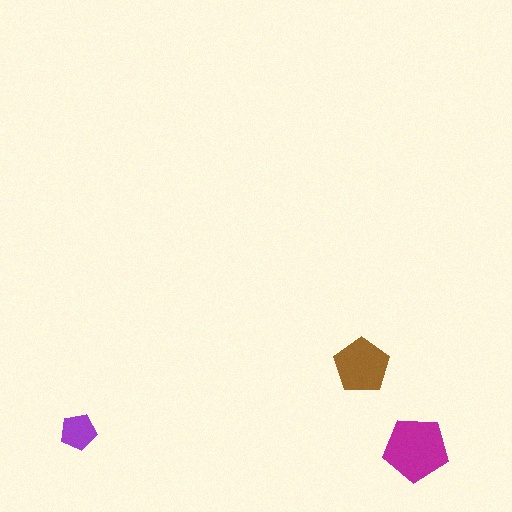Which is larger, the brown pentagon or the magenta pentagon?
The magenta one.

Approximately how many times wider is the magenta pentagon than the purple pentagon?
About 2 times wider.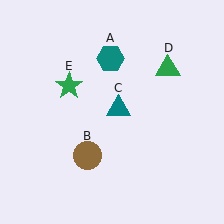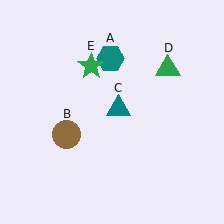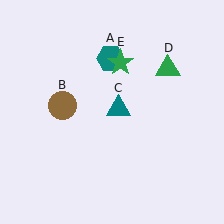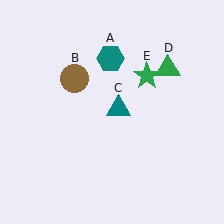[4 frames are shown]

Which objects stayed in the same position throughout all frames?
Teal hexagon (object A) and teal triangle (object C) and green triangle (object D) remained stationary.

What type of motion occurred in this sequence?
The brown circle (object B), green star (object E) rotated clockwise around the center of the scene.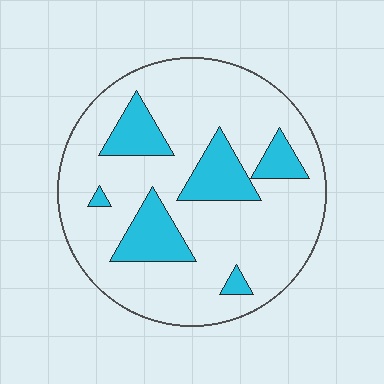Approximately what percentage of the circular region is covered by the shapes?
Approximately 20%.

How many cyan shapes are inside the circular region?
6.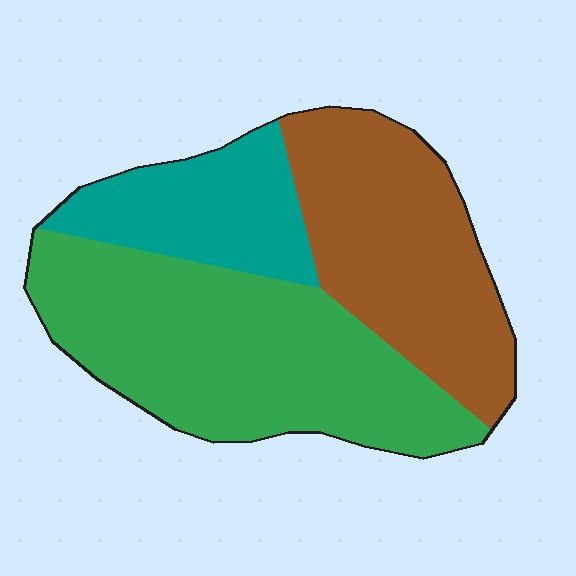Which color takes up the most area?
Green, at roughly 45%.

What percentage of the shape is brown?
Brown covers 34% of the shape.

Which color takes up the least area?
Teal, at roughly 20%.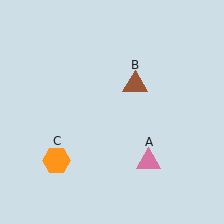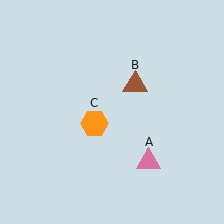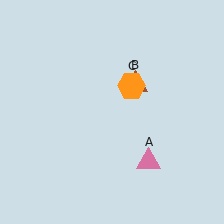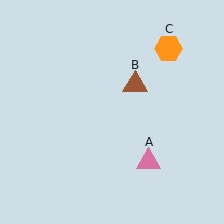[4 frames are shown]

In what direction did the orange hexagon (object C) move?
The orange hexagon (object C) moved up and to the right.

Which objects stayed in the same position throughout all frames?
Pink triangle (object A) and brown triangle (object B) remained stationary.